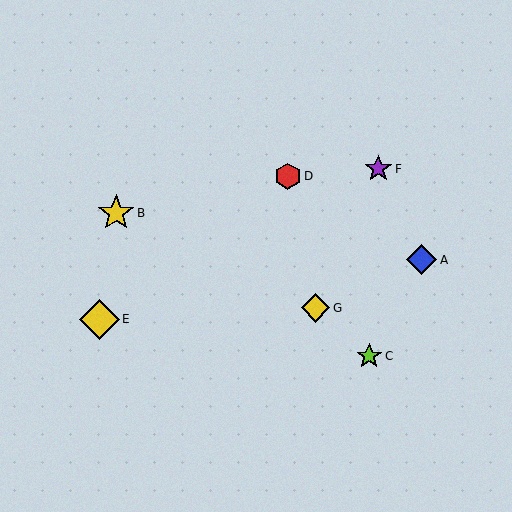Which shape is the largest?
The yellow diamond (labeled E) is the largest.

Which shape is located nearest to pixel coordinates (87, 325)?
The yellow diamond (labeled E) at (99, 319) is nearest to that location.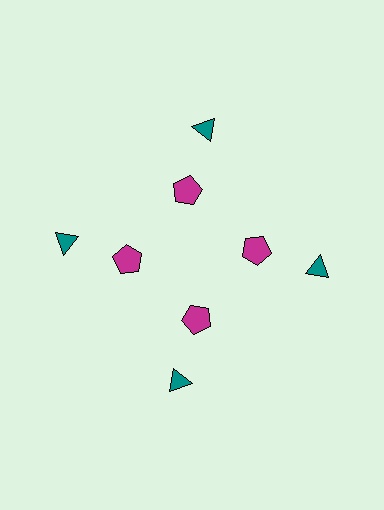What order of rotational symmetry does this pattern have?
This pattern has 4-fold rotational symmetry.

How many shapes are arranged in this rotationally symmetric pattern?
There are 8 shapes, arranged in 4 groups of 2.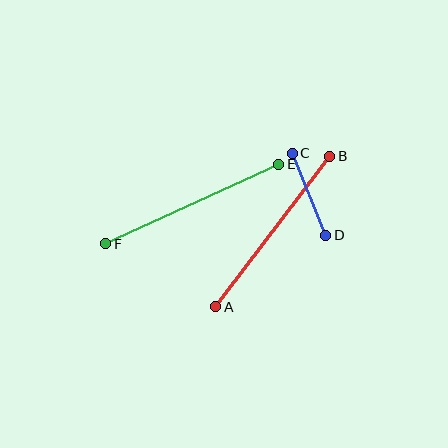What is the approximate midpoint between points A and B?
The midpoint is at approximately (273, 232) pixels.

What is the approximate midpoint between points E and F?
The midpoint is at approximately (192, 204) pixels.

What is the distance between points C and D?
The distance is approximately 89 pixels.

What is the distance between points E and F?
The distance is approximately 190 pixels.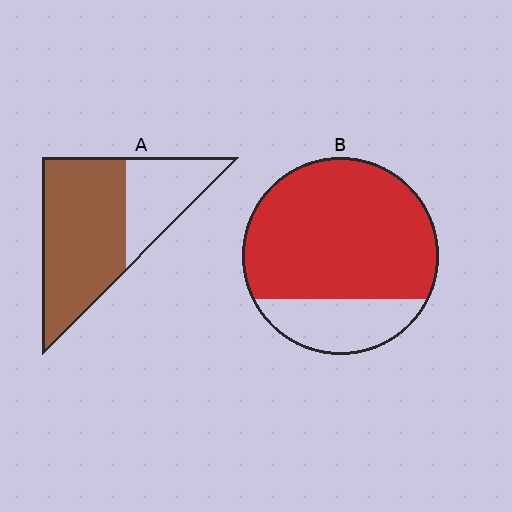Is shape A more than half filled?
Yes.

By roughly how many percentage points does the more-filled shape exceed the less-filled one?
By roughly 10 percentage points (B over A).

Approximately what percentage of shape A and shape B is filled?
A is approximately 65% and B is approximately 75%.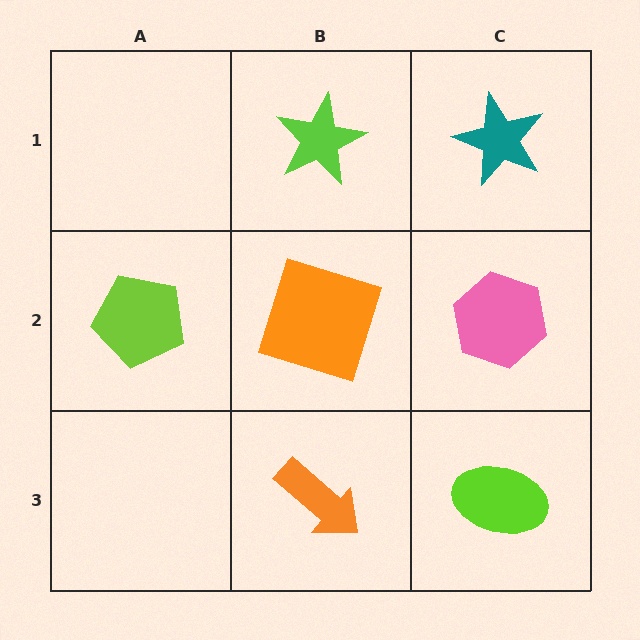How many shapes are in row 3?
2 shapes.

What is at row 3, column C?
A lime ellipse.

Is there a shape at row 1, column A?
No, that cell is empty.